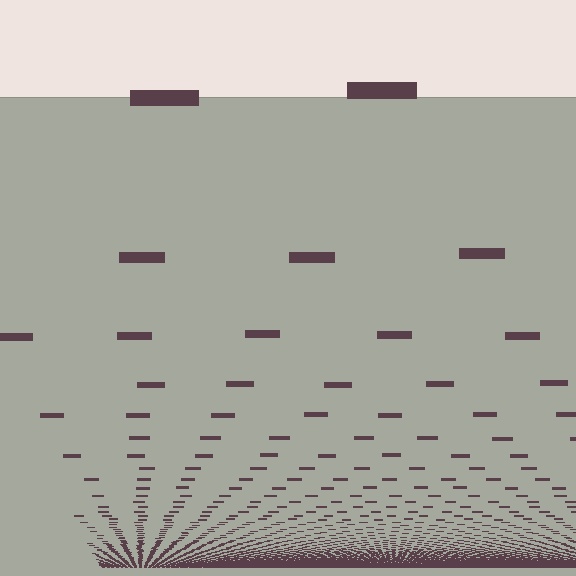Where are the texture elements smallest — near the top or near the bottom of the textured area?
Near the bottom.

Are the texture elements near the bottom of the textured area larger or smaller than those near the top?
Smaller. The gradient is inverted — elements near the bottom are smaller and denser.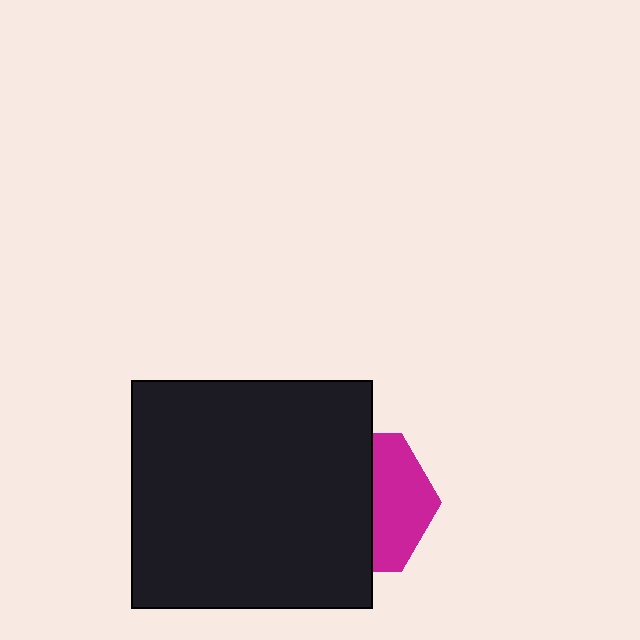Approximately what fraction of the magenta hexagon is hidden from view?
Roughly 60% of the magenta hexagon is hidden behind the black rectangle.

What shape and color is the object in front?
The object in front is a black rectangle.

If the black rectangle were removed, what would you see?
You would see the complete magenta hexagon.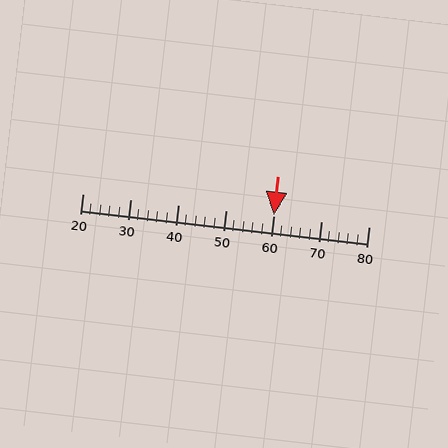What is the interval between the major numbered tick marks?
The major tick marks are spaced 10 units apart.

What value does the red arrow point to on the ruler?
The red arrow points to approximately 60.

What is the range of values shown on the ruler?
The ruler shows values from 20 to 80.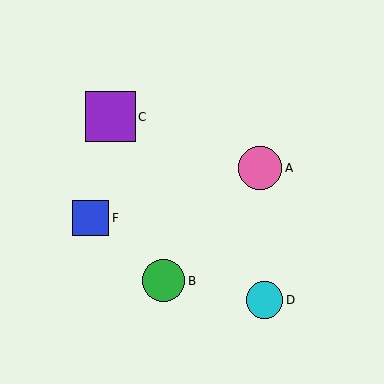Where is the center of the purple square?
The center of the purple square is at (110, 117).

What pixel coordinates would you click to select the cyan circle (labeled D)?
Click at (265, 300) to select the cyan circle D.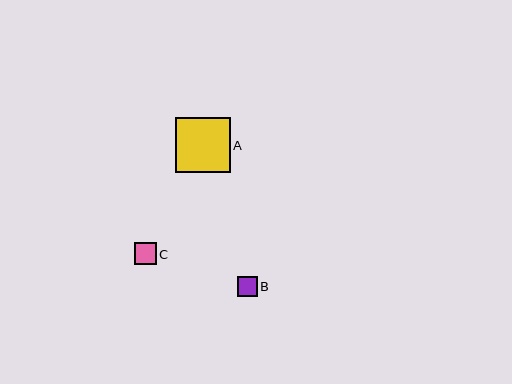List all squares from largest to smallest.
From largest to smallest: A, C, B.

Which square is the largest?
Square A is the largest with a size of approximately 55 pixels.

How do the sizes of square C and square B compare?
Square C and square B are approximately the same size.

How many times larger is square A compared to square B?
Square A is approximately 2.8 times the size of square B.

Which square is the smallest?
Square B is the smallest with a size of approximately 20 pixels.